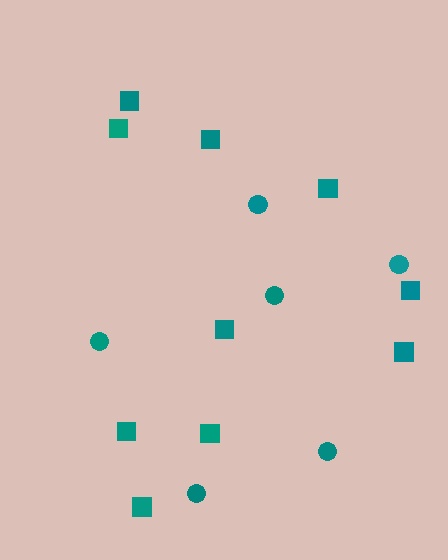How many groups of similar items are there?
There are 2 groups: one group of circles (6) and one group of squares (10).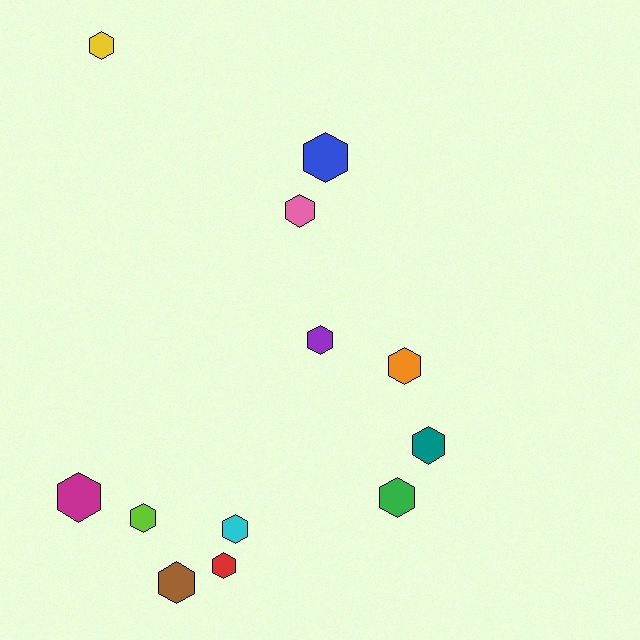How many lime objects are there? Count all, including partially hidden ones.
There is 1 lime object.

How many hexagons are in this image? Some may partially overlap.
There are 12 hexagons.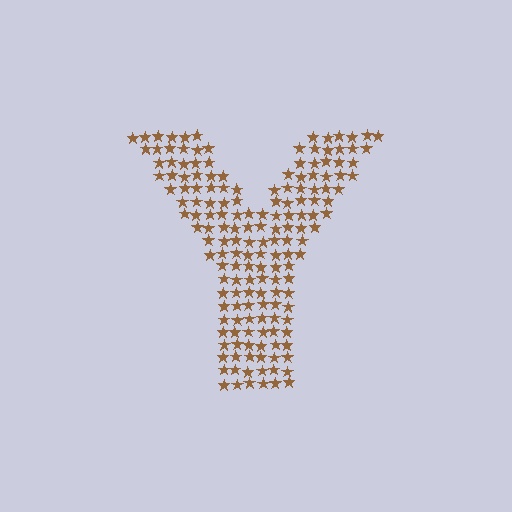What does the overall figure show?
The overall figure shows the letter Y.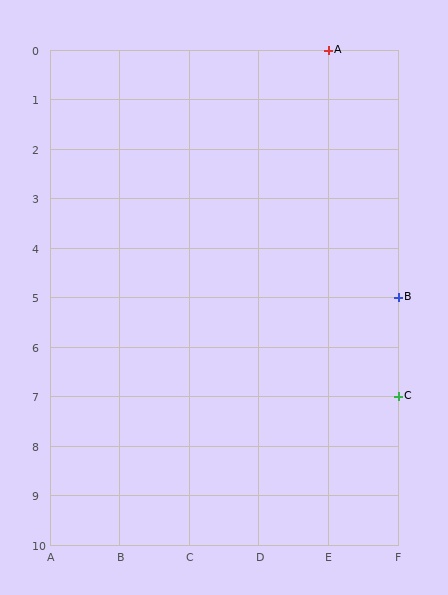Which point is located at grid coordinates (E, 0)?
Point A is at (E, 0).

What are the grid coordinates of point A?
Point A is at grid coordinates (E, 0).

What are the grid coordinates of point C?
Point C is at grid coordinates (F, 7).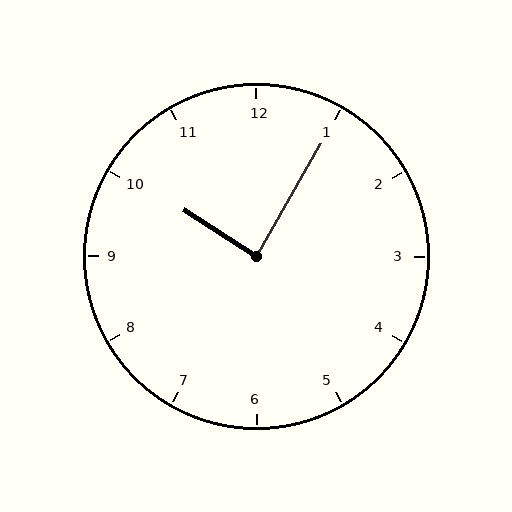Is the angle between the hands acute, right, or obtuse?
It is right.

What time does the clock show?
10:05.